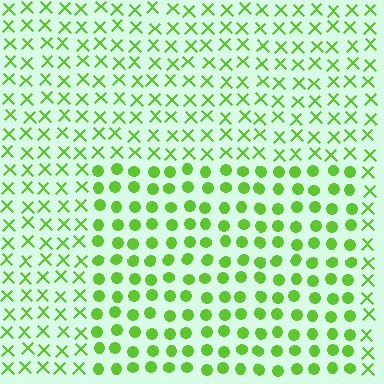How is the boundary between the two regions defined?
The boundary is defined by a change in element shape: circles inside vs. X marks outside. All elements share the same color and spacing.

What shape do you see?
I see a rectangle.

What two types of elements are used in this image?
The image uses circles inside the rectangle region and X marks outside it.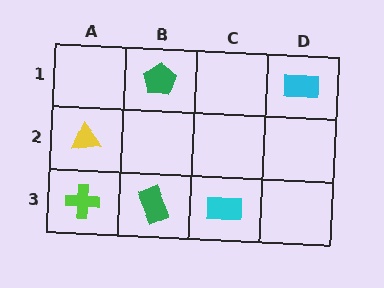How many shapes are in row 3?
3 shapes.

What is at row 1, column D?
A cyan rectangle.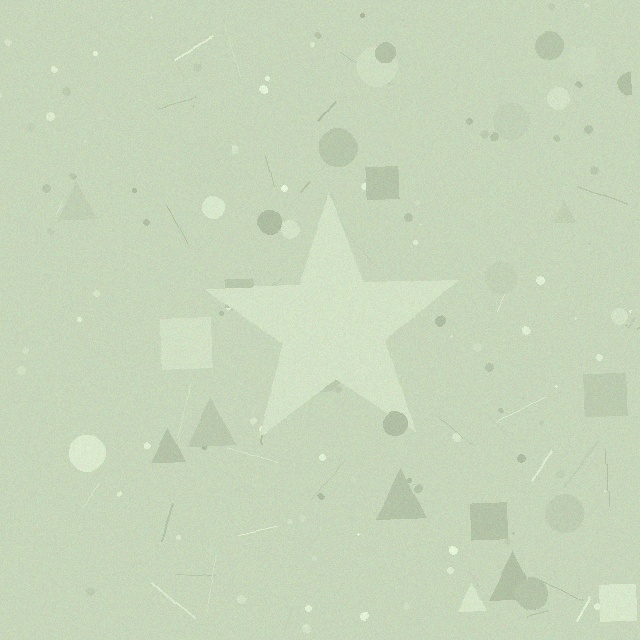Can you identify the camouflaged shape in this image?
The camouflaged shape is a star.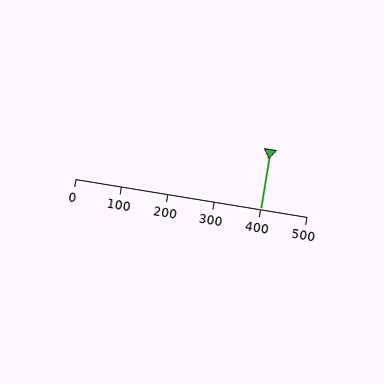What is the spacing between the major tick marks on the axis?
The major ticks are spaced 100 apart.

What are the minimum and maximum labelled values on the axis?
The axis runs from 0 to 500.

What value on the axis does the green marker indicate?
The marker indicates approximately 400.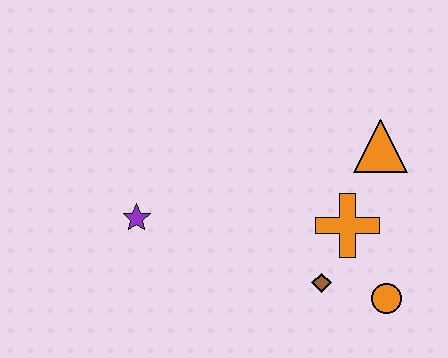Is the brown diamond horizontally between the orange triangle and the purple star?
Yes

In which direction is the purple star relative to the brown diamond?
The purple star is to the left of the brown diamond.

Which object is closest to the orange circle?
The brown diamond is closest to the orange circle.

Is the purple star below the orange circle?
No